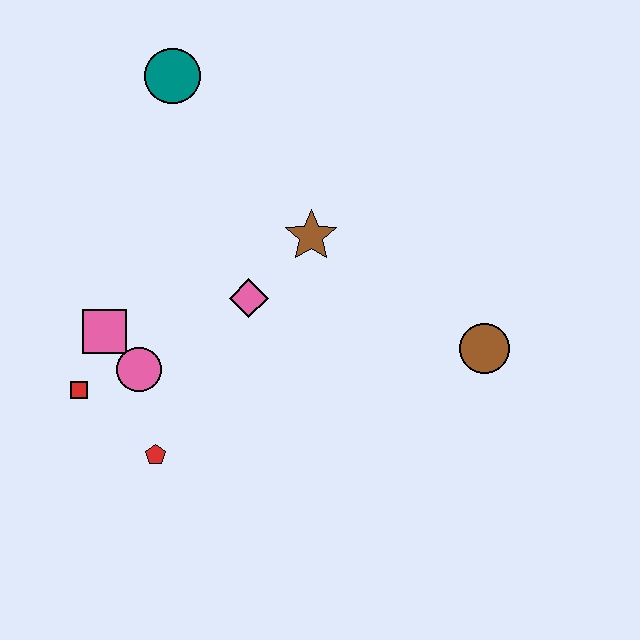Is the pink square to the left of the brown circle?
Yes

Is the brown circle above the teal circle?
No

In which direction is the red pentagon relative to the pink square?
The red pentagon is below the pink square.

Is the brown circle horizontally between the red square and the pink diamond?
No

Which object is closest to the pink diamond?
The brown star is closest to the pink diamond.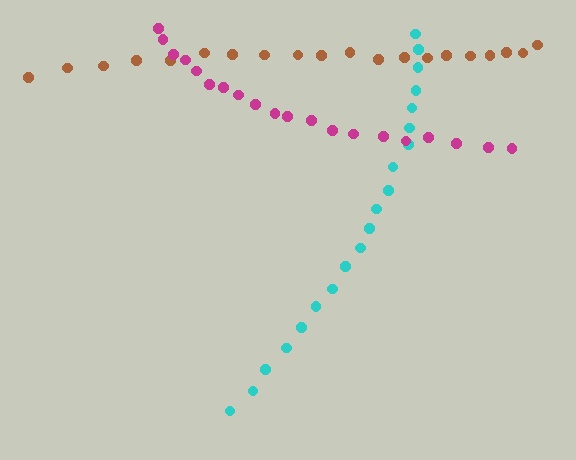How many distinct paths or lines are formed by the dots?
There are 3 distinct paths.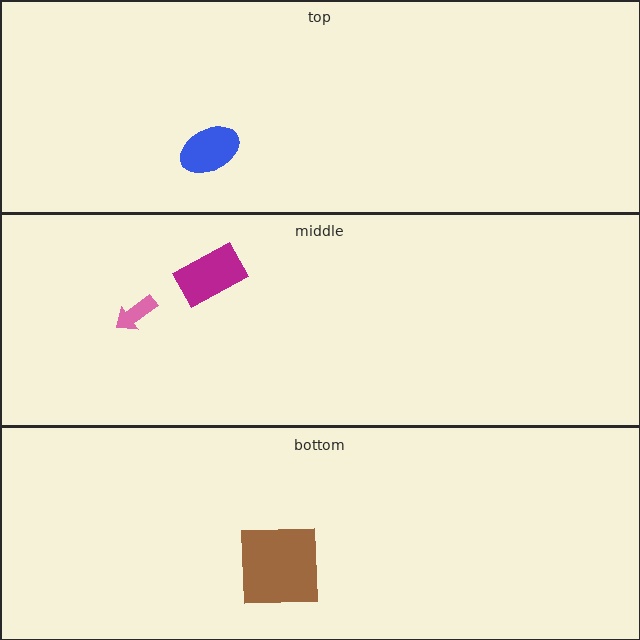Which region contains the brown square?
The bottom region.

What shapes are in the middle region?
The pink arrow, the magenta rectangle.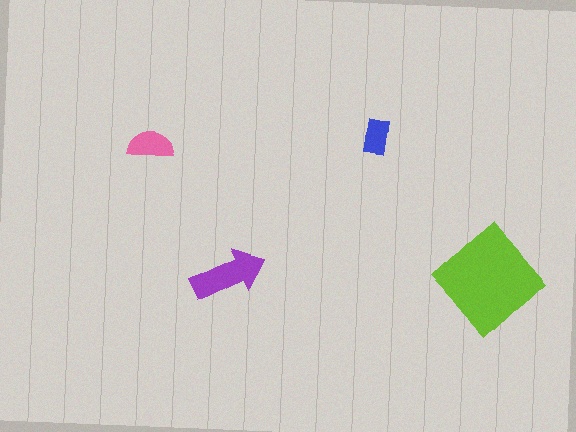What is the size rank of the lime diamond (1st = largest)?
1st.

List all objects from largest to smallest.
The lime diamond, the purple arrow, the pink semicircle, the blue rectangle.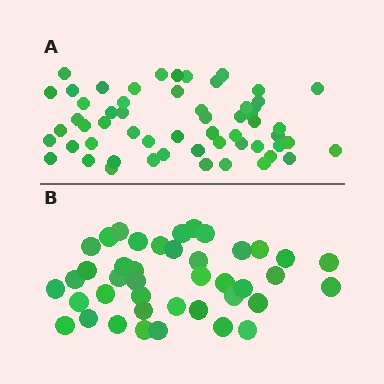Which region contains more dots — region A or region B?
Region A (the top region) has more dots.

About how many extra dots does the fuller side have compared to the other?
Region A has approximately 15 more dots than region B.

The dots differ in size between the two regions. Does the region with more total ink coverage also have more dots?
No. Region B has more total ink coverage because its dots are larger, but region A actually contains more individual dots. Total area can be misleading — the number of items is what matters here.